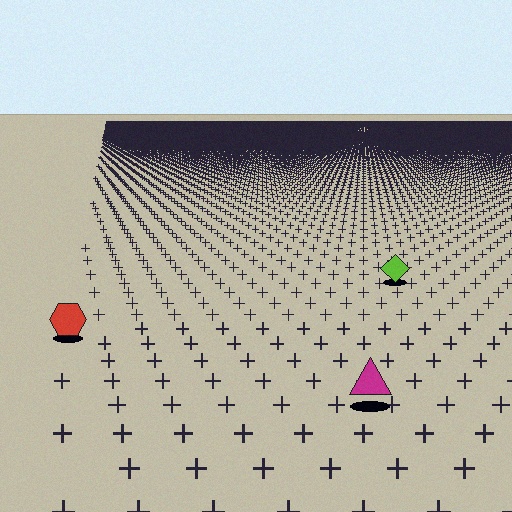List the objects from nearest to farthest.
From nearest to farthest: the magenta triangle, the red hexagon, the lime diamond.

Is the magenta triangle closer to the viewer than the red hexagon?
Yes. The magenta triangle is closer — you can tell from the texture gradient: the ground texture is coarser near it.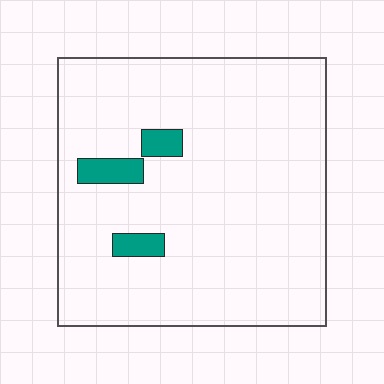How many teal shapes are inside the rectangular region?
3.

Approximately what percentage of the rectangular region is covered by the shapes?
Approximately 5%.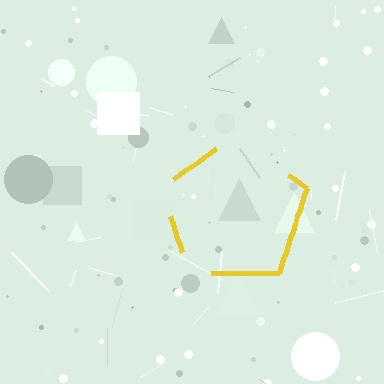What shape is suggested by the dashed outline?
The dashed outline suggests a pentagon.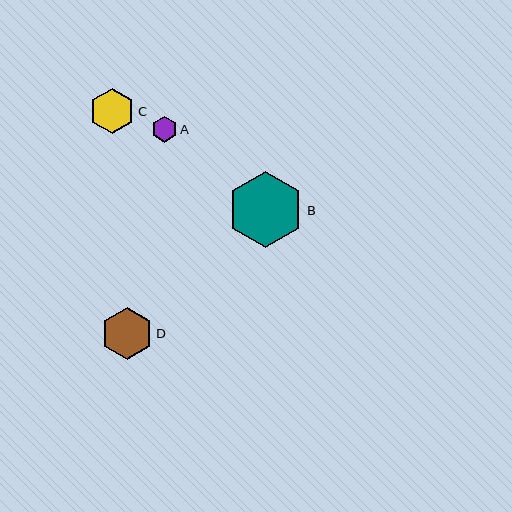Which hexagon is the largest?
Hexagon B is the largest with a size of approximately 76 pixels.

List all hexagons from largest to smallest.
From largest to smallest: B, D, C, A.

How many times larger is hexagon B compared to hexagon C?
Hexagon B is approximately 1.7 times the size of hexagon C.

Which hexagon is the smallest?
Hexagon A is the smallest with a size of approximately 26 pixels.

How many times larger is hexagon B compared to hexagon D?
Hexagon B is approximately 1.5 times the size of hexagon D.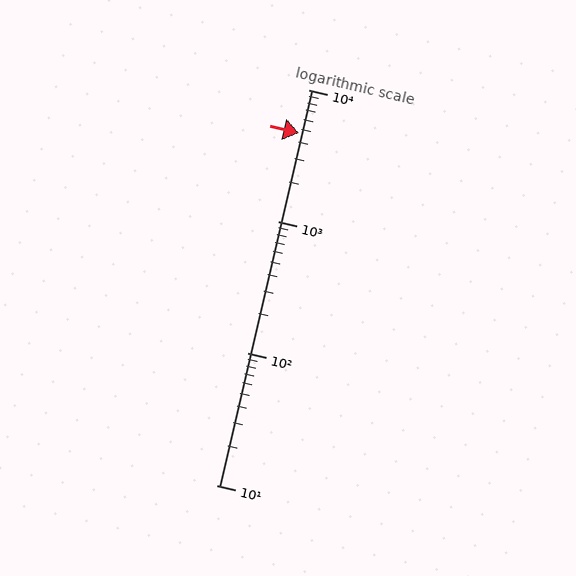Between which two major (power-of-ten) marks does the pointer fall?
The pointer is between 1000 and 10000.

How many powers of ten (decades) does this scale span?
The scale spans 3 decades, from 10 to 10000.